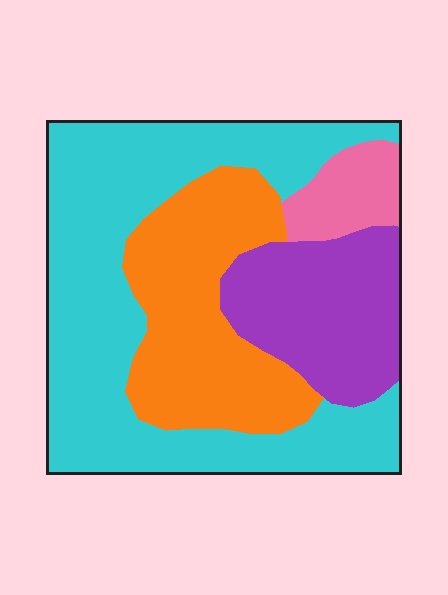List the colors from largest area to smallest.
From largest to smallest: cyan, orange, purple, pink.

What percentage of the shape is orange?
Orange covers 26% of the shape.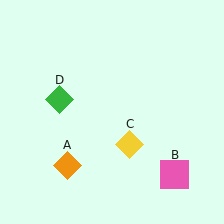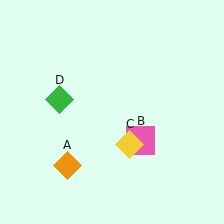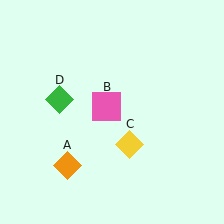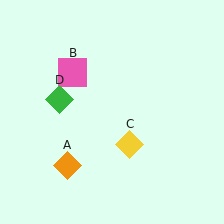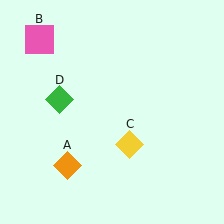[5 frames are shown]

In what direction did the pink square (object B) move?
The pink square (object B) moved up and to the left.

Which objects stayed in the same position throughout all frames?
Orange diamond (object A) and yellow diamond (object C) and green diamond (object D) remained stationary.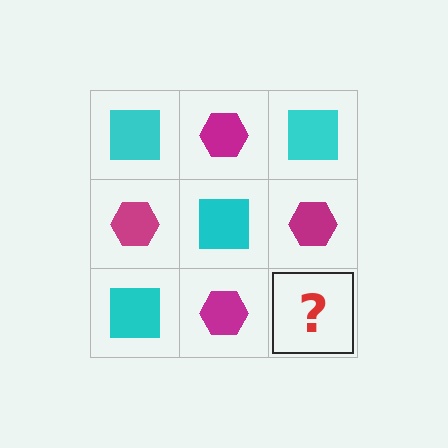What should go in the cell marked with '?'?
The missing cell should contain a cyan square.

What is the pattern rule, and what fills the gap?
The rule is that it alternates cyan square and magenta hexagon in a checkerboard pattern. The gap should be filled with a cyan square.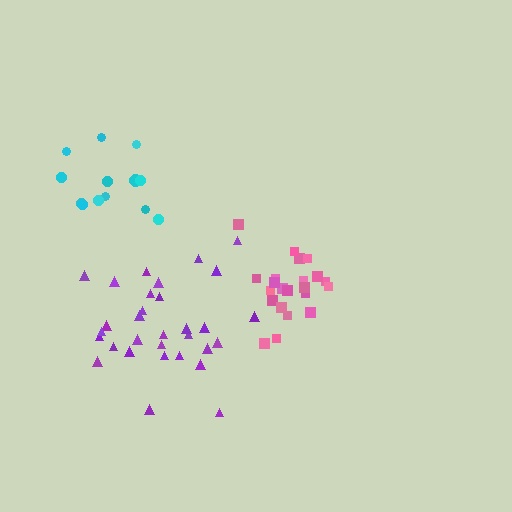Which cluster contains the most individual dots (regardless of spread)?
Purple (31).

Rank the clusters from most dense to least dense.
pink, purple, cyan.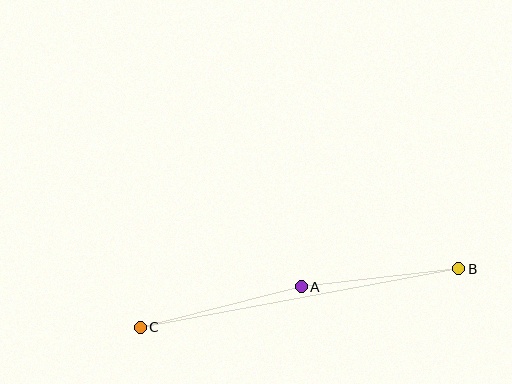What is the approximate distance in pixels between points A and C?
The distance between A and C is approximately 166 pixels.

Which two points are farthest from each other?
Points B and C are farthest from each other.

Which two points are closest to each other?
Points A and B are closest to each other.